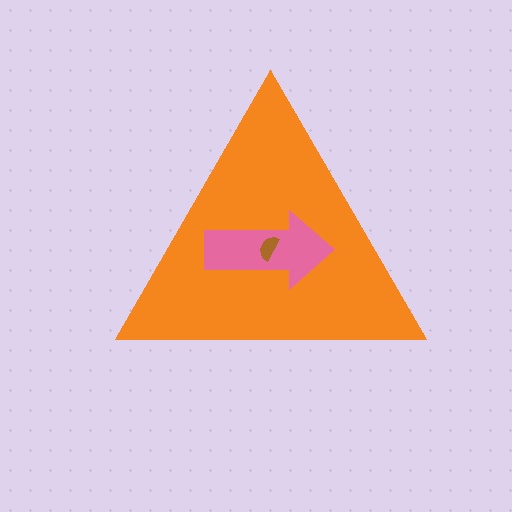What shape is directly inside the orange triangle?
The pink arrow.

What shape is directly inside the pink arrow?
The brown semicircle.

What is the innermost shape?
The brown semicircle.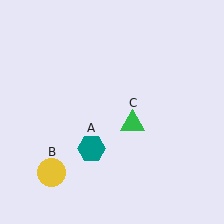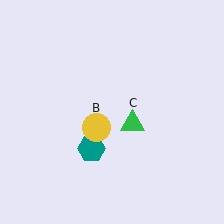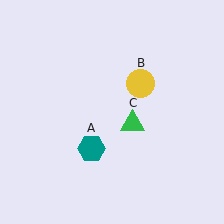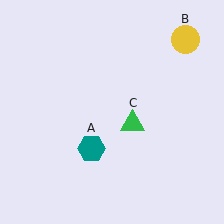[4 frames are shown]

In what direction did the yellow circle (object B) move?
The yellow circle (object B) moved up and to the right.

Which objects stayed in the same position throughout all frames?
Teal hexagon (object A) and green triangle (object C) remained stationary.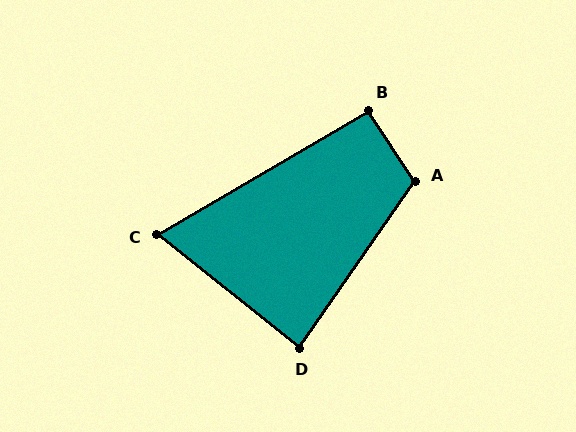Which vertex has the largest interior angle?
A, at approximately 111 degrees.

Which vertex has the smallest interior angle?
C, at approximately 69 degrees.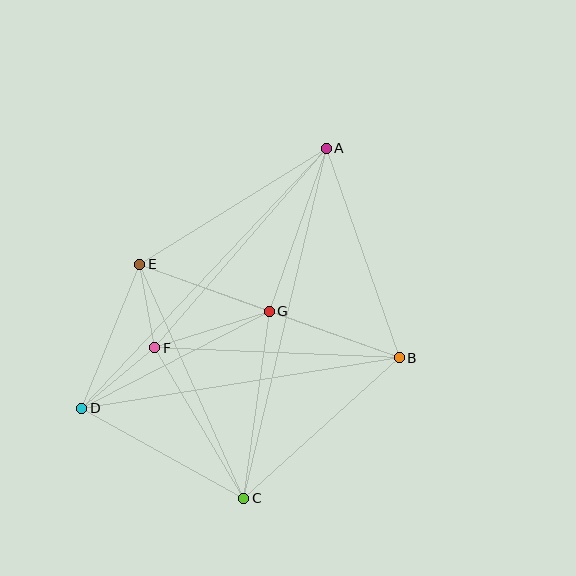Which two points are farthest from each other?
Points A and C are farthest from each other.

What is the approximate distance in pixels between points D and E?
The distance between D and E is approximately 155 pixels.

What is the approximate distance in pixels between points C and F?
The distance between C and F is approximately 175 pixels.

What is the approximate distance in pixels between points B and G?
The distance between B and G is approximately 138 pixels.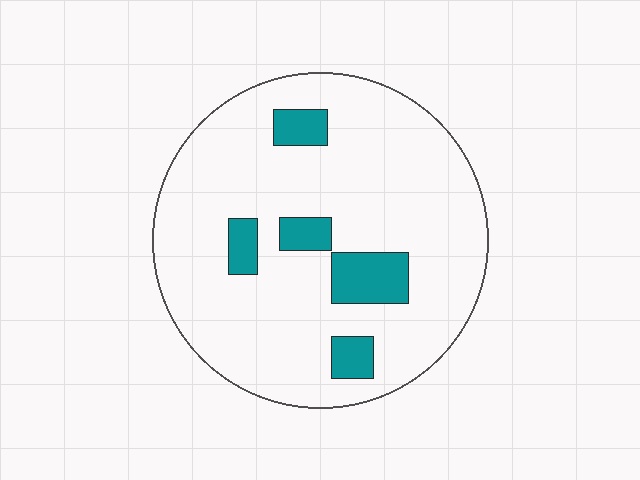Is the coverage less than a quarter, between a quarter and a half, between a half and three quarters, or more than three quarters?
Less than a quarter.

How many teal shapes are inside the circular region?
5.